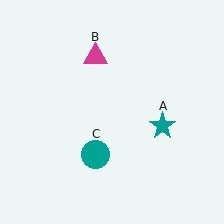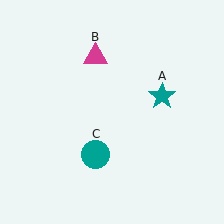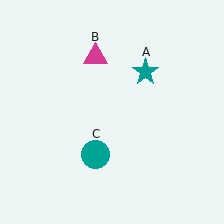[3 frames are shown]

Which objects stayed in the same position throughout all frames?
Magenta triangle (object B) and teal circle (object C) remained stationary.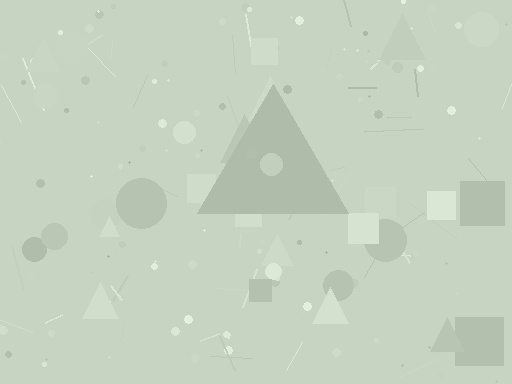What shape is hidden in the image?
A triangle is hidden in the image.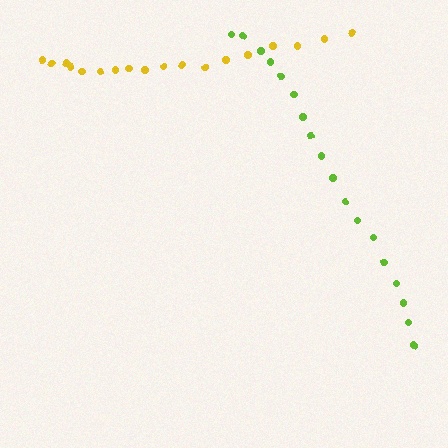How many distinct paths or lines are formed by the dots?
There are 2 distinct paths.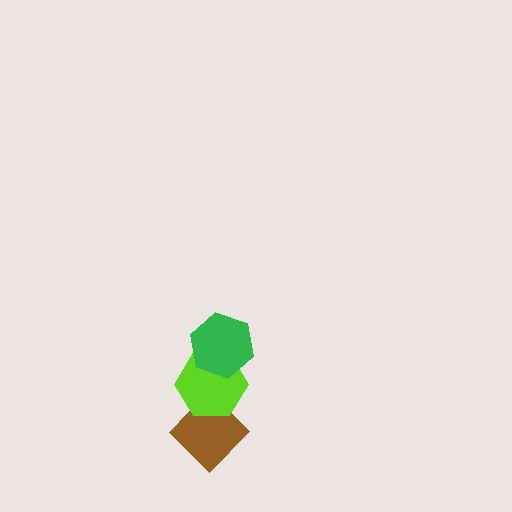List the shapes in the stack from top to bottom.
From top to bottom: the green hexagon, the lime hexagon, the brown diamond.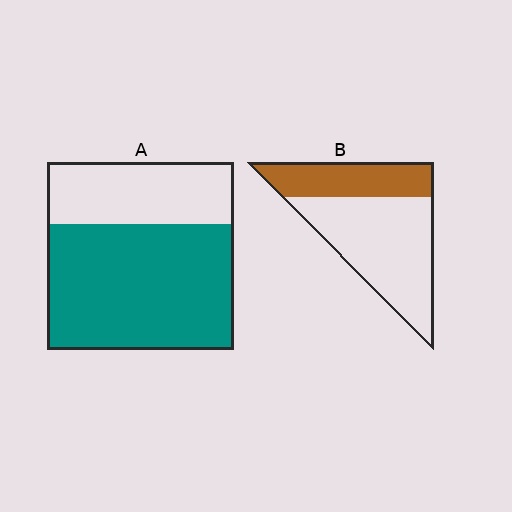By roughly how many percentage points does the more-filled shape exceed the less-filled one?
By roughly 35 percentage points (A over B).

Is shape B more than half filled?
No.